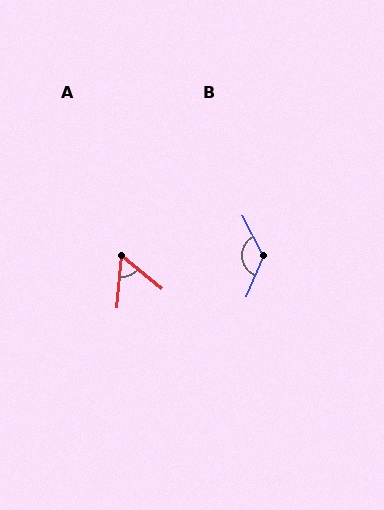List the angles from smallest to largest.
A (55°), B (130°).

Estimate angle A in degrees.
Approximately 55 degrees.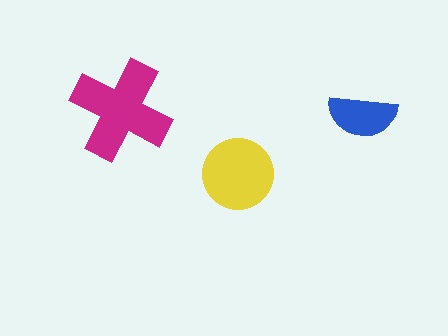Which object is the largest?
The magenta cross.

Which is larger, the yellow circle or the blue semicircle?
The yellow circle.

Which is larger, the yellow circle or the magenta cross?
The magenta cross.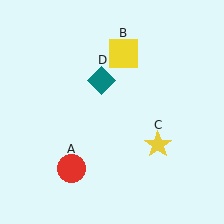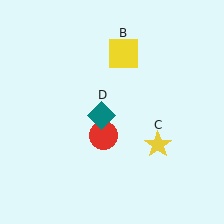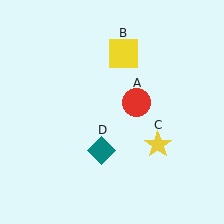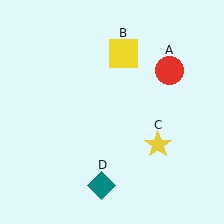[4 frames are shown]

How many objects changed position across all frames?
2 objects changed position: red circle (object A), teal diamond (object D).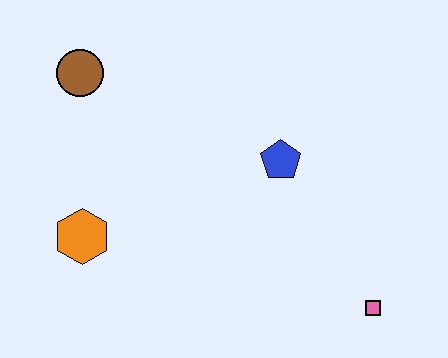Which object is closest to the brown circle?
The orange hexagon is closest to the brown circle.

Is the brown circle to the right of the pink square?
No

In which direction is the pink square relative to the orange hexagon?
The pink square is to the right of the orange hexagon.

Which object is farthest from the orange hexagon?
The pink square is farthest from the orange hexagon.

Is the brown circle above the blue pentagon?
Yes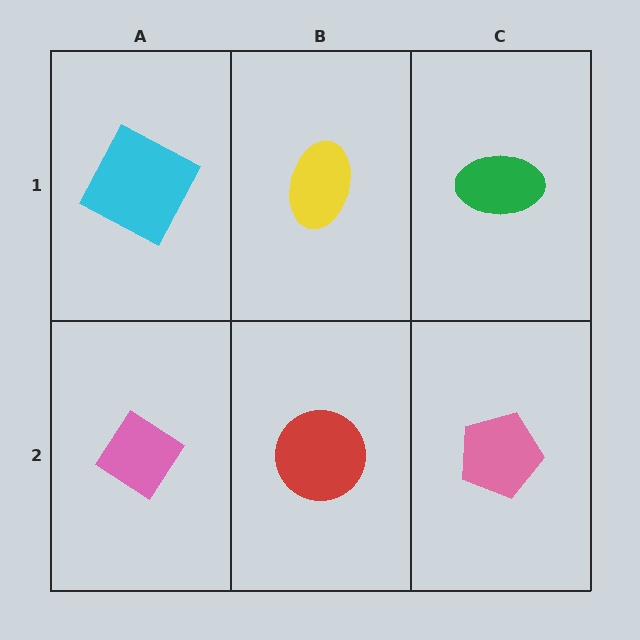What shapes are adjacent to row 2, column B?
A yellow ellipse (row 1, column B), a pink diamond (row 2, column A), a pink pentagon (row 2, column C).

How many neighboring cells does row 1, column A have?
2.